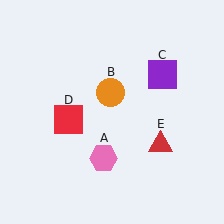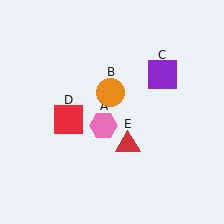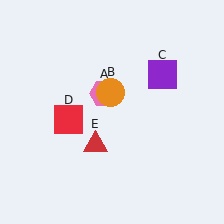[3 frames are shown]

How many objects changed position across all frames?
2 objects changed position: pink hexagon (object A), red triangle (object E).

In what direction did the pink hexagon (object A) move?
The pink hexagon (object A) moved up.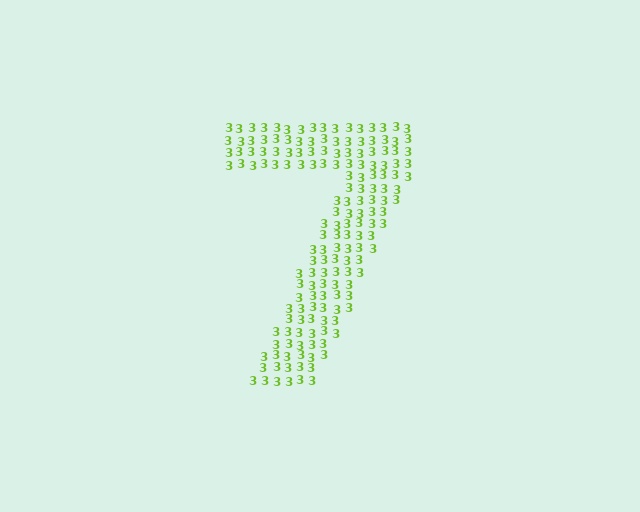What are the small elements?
The small elements are digit 3's.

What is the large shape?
The large shape is the digit 7.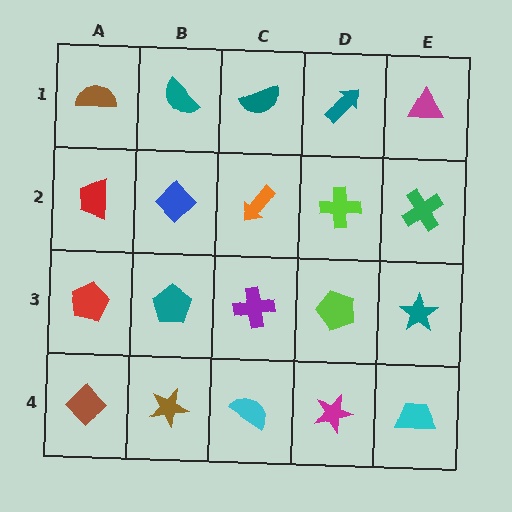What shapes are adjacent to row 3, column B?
A blue diamond (row 2, column B), a brown star (row 4, column B), a red pentagon (row 3, column A), a purple cross (row 3, column C).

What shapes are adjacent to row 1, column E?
A green cross (row 2, column E), a teal arrow (row 1, column D).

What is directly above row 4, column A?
A red pentagon.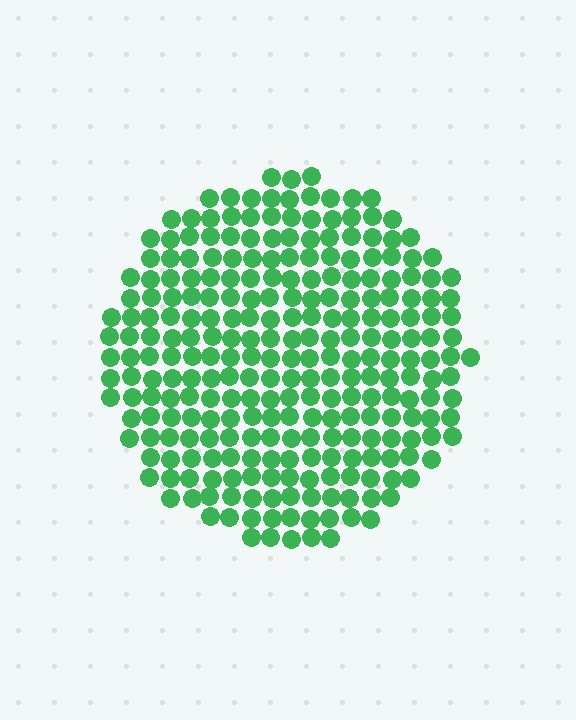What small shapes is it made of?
It is made of small circles.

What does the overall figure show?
The overall figure shows a circle.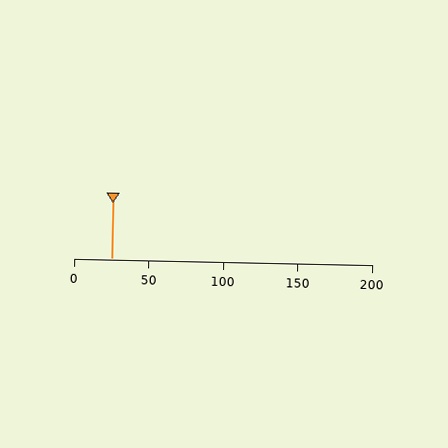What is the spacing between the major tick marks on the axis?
The major ticks are spaced 50 apart.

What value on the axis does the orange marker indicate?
The marker indicates approximately 25.